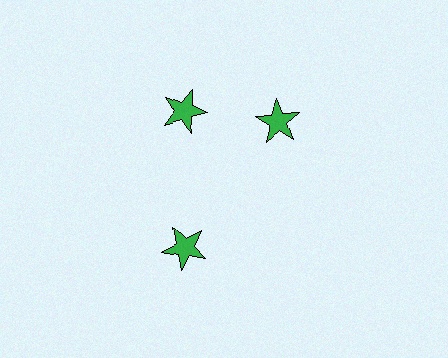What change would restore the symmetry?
The symmetry would be restored by rotating it back into even spacing with its neighbors so that all 3 stars sit at equal angles and equal distance from the center.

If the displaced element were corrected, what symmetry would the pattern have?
It would have 3-fold rotational symmetry — the pattern would map onto itself every 120 degrees.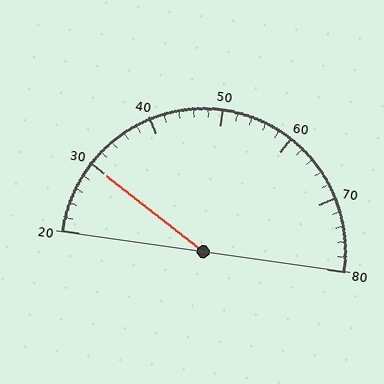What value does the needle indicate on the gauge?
The needle indicates approximately 30.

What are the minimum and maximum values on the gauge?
The gauge ranges from 20 to 80.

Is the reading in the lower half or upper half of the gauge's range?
The reading is in the lower half of the range (20 to 80).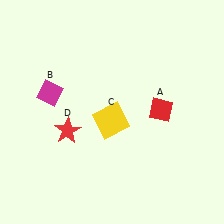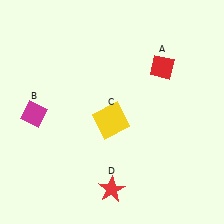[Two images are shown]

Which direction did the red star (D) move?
The red star (D) moved down.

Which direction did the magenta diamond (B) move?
The magenta diamond (B) moved down.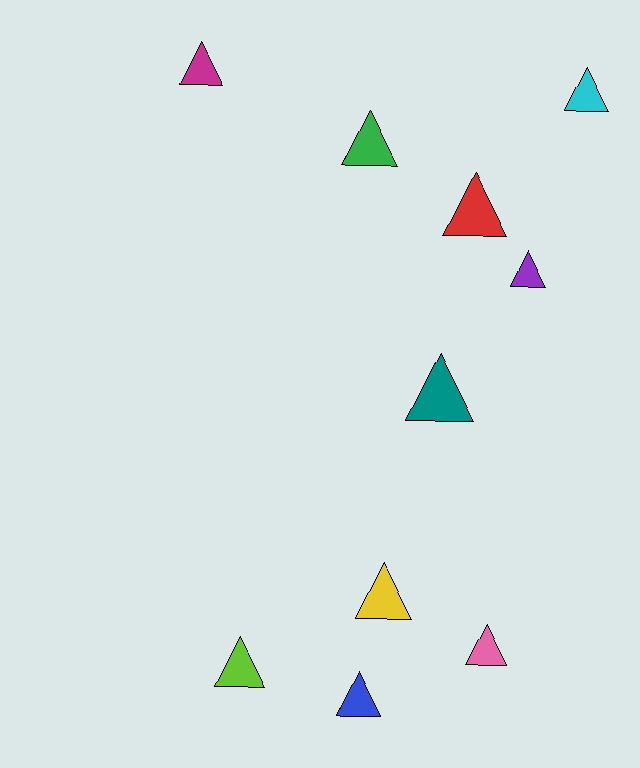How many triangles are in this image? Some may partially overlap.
There are 10 triangles.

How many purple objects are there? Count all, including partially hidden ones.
There is 1 purple object.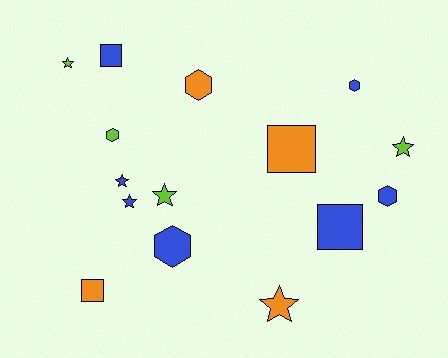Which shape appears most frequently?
Star, with 6 objects.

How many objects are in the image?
There are 15 objects.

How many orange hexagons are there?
There is 1 orange hexagon.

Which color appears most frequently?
Blue, with 7 objects.